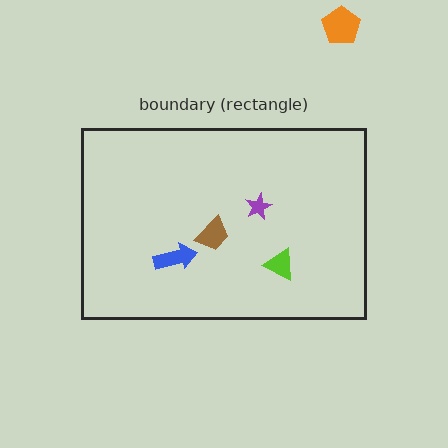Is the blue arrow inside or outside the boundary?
Inside.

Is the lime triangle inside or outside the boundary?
Inside.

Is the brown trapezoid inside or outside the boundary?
Inside.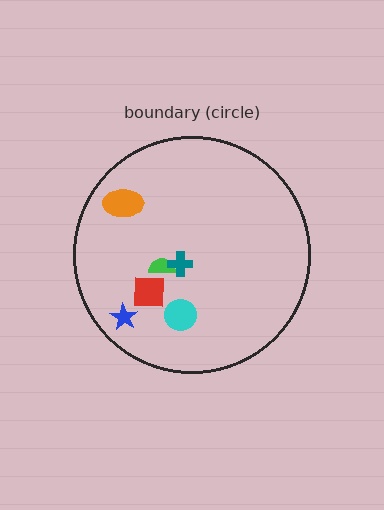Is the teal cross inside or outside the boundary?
Inside.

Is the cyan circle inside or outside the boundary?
Inside.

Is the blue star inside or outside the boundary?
Inside.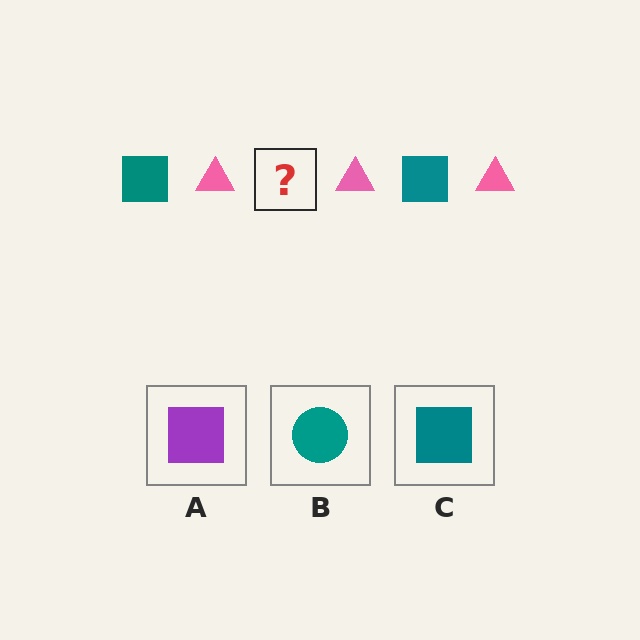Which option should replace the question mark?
Option C.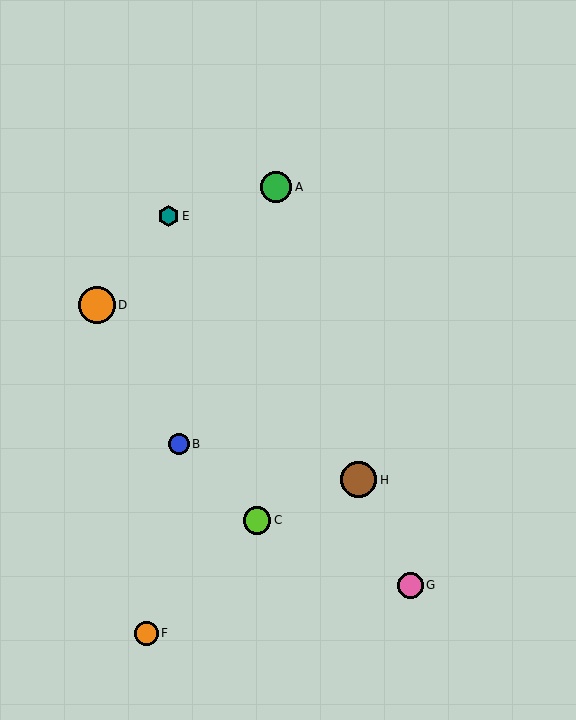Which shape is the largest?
The orange circle (labeled D) is the largest.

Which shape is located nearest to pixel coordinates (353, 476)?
The brown circle (labeled H) at (359, 480) is nearest to that location.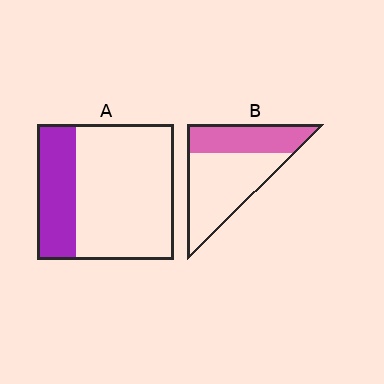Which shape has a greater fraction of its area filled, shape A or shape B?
Shape B.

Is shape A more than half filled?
No.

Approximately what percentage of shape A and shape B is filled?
A is approximately 30% and B is approximately 40%.